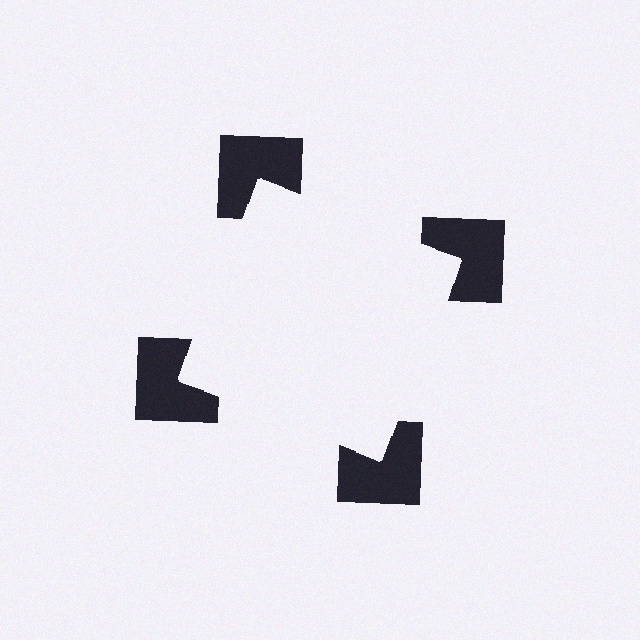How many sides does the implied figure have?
4 sides.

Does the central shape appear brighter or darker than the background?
It typically appears slightly brighter than the background, even though no actual brightness change is drawn.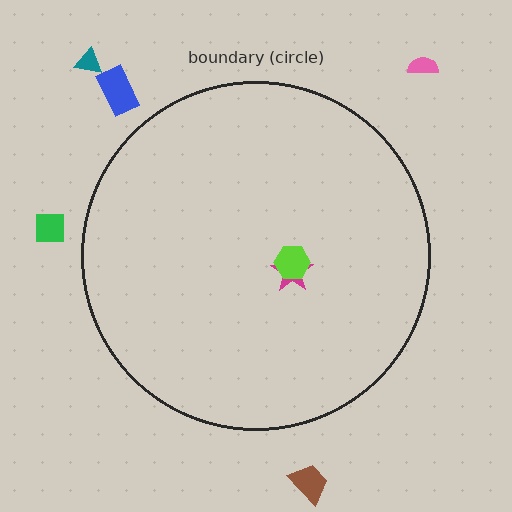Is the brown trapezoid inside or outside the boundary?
Outside.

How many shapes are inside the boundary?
2 inside, 5 outside.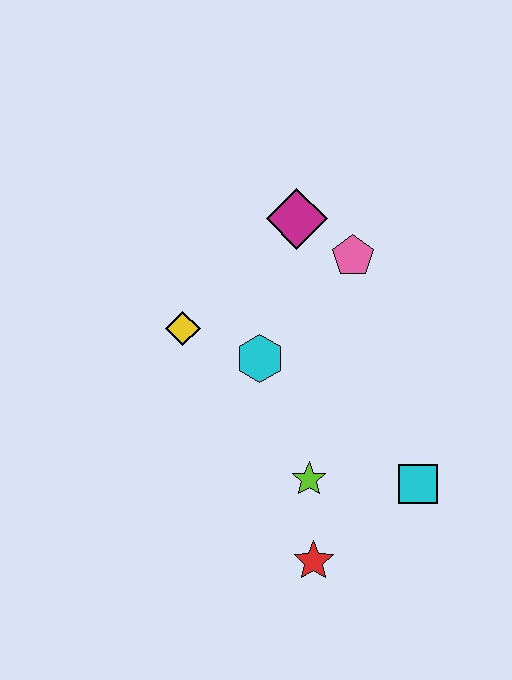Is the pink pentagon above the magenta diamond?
No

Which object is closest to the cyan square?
The lime star is closest to the cyan square.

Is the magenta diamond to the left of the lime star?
Yes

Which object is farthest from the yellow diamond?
The cyan square is farthest from the yellow diamond.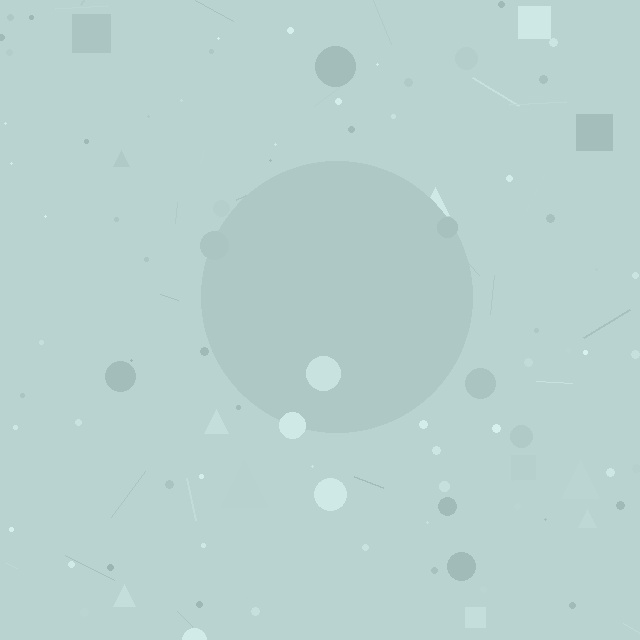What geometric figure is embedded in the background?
A circle is embedded in the background.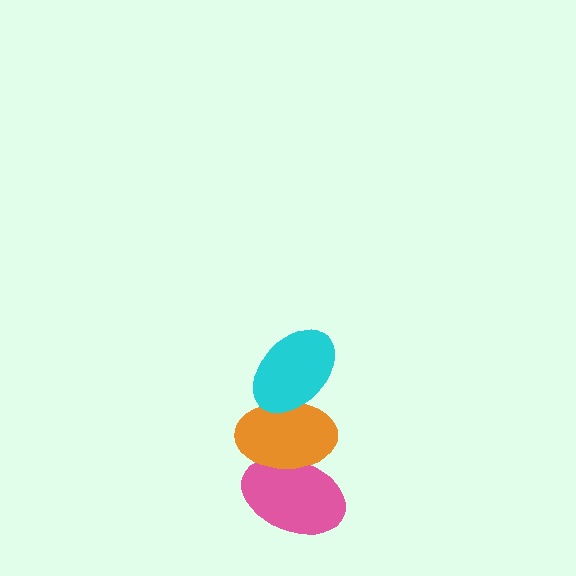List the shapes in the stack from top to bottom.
From top to bottom: the cyan ellipse, the orange ellipse, the pink ellipse.